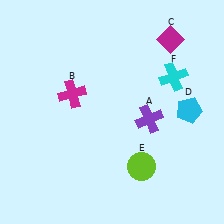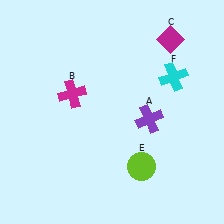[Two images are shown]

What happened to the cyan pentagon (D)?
The cyan pentagon (D) was removed in Image 2. It was in the top-right area of Image 1.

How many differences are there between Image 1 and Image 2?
There is 1 difference between the two images.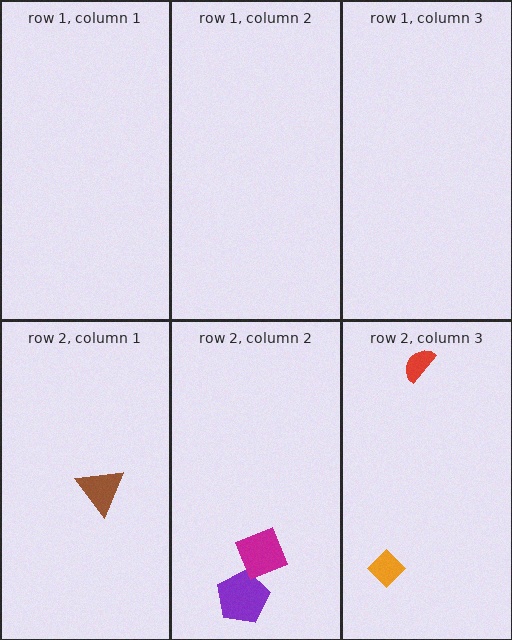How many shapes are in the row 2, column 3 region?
2.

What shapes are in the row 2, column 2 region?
The purple pentagon, the magenta square.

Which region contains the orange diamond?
The row 2, column 3 region.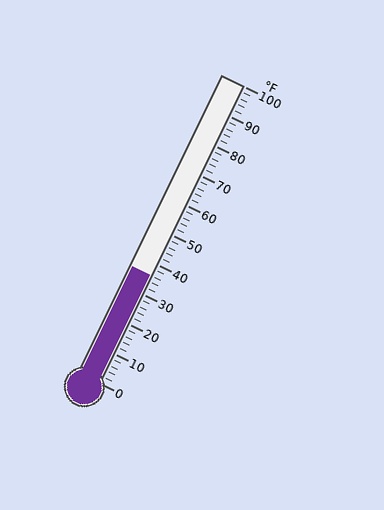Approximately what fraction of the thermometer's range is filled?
The thermometer is filled to approximately 35% of its range.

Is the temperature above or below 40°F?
The temperature is below 40°F.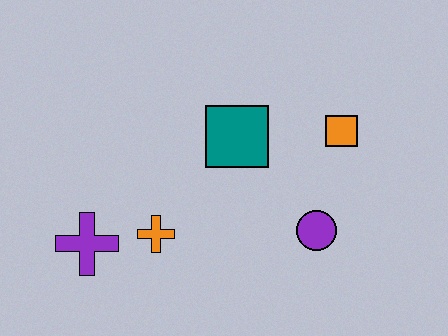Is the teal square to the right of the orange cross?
Yes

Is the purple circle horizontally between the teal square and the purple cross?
No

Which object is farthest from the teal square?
The purple cross is farthest from the teal square.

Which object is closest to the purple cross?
The orange cross is closest to the purple cross.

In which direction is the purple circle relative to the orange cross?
The purple circle is to the right of the orange cross.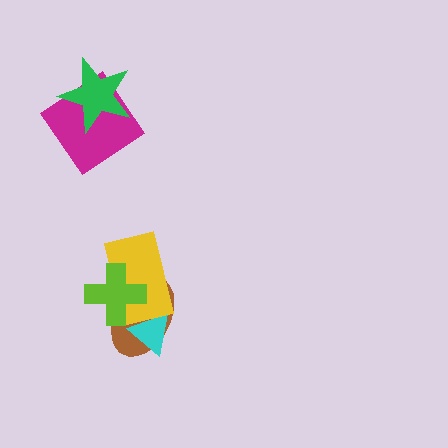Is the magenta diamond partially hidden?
Yes, it is partially covered by another shape.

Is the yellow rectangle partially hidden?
Yes, it is partially covered by another shape.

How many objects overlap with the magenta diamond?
1 object overlaps with the magenta diamond.